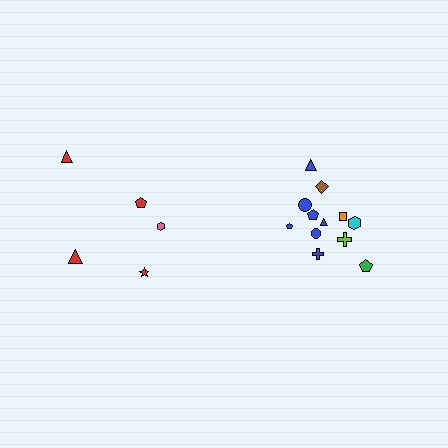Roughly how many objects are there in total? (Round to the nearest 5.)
Roughly 15 objects in total.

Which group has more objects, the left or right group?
The right group.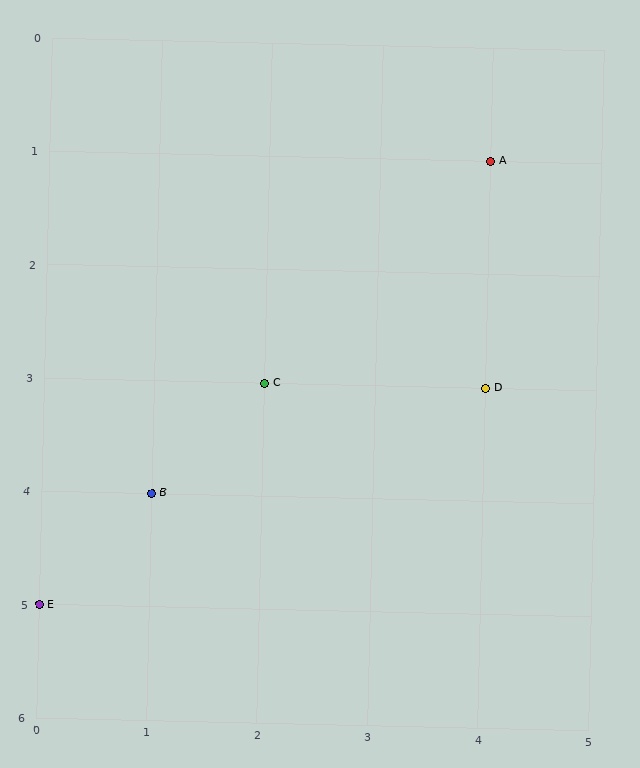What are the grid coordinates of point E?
Point E is at grid coordinates (0, 5).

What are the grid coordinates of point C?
Point C is at grid coordinates (2, 3).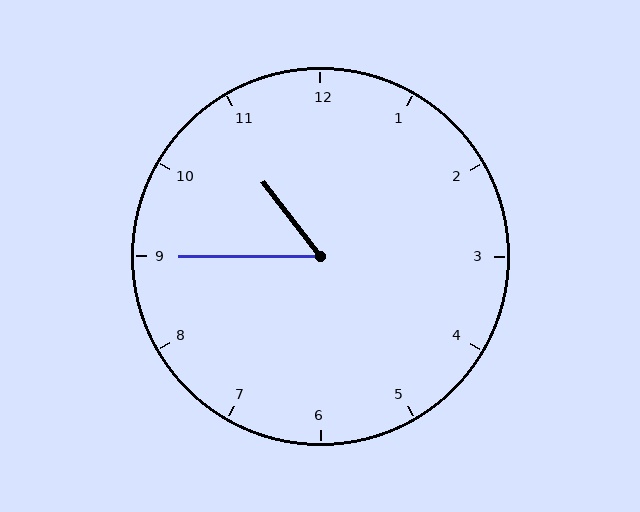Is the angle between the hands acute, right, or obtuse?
It is acute.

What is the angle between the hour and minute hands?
Approximately 52 degrees.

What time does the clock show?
10:45.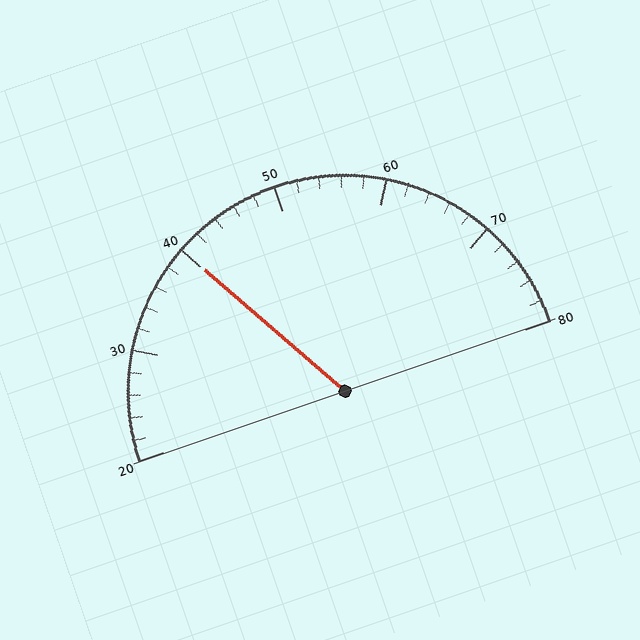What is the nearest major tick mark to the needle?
The nearest major tick mark is 40.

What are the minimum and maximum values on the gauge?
The gauge ranges from 20 to 80.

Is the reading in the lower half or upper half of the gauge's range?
The reading is in the lower half of the range (20 to 80).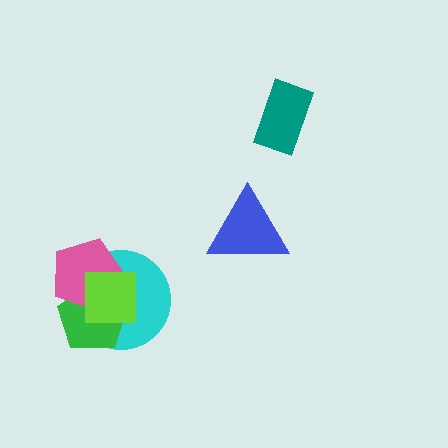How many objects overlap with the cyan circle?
3 objects overlap with the cyan circle.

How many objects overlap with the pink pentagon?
3 objects overlap with the pink pentagon.